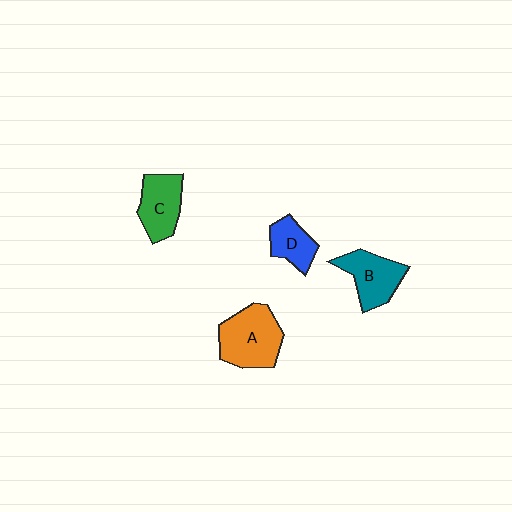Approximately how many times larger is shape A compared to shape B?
Approximately 1.3 times.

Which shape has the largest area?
Shape A (orange).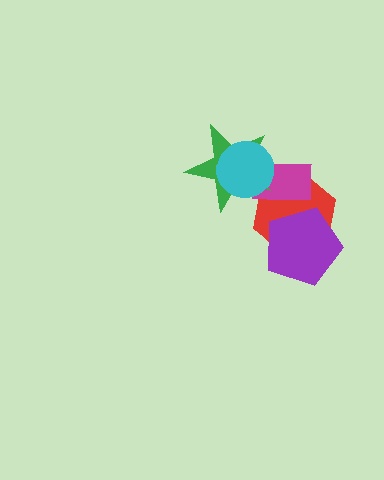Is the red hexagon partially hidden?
Yes, it is partially covered by another shape.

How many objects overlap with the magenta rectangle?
3 objects overlap with the magenta rectangle.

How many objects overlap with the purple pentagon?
1 object overlaps with the purple pentagon.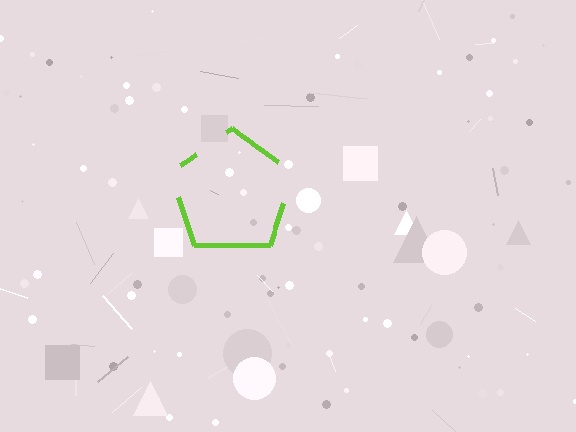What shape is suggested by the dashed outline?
The dashed outline suggests a pentagon.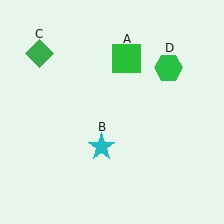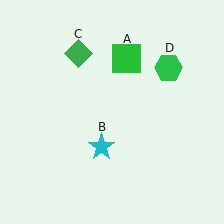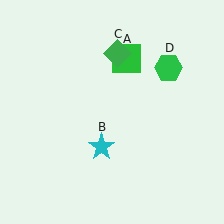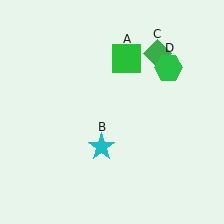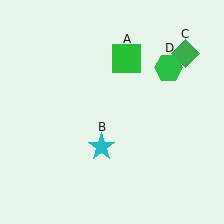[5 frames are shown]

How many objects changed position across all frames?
1 object changed position: green diamond (object C).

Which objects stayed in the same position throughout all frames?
Green square (object A) and cyan star (object B) and green hexagon (object D) remained stationary.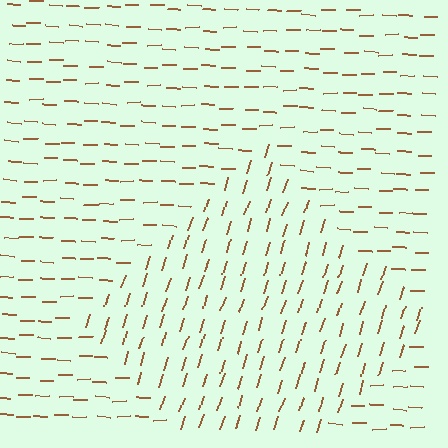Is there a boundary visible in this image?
Yes, there is a texture boundary formed by a change in line orientation.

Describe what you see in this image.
The image is filled with small brown line segments. A diamond region in the image has lines oriented differently from the surrounding lines, creating a visible texture boundary.